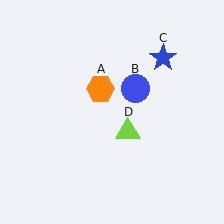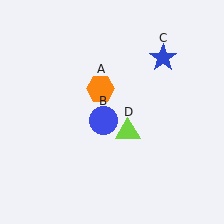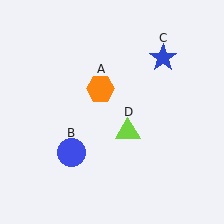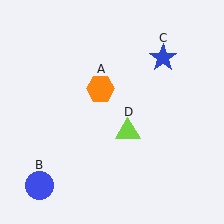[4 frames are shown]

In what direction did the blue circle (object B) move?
The blue circle (object B) moved down and to the left.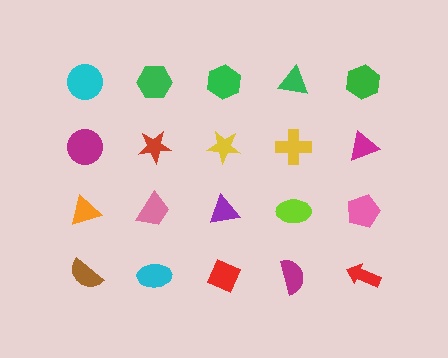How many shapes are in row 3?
5 shapes.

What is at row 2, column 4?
A yellow cross.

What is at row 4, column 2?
A cyan ellipse.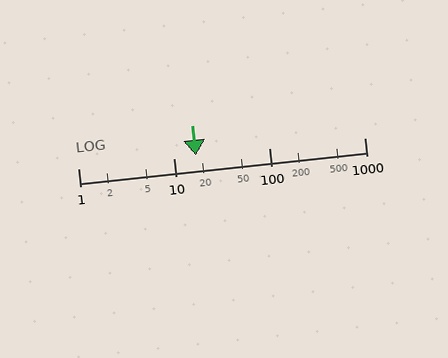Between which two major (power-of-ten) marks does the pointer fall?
The pointer is between 10 and 100.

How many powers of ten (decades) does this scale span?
The scale spans 3 decades, from 1 to 1000.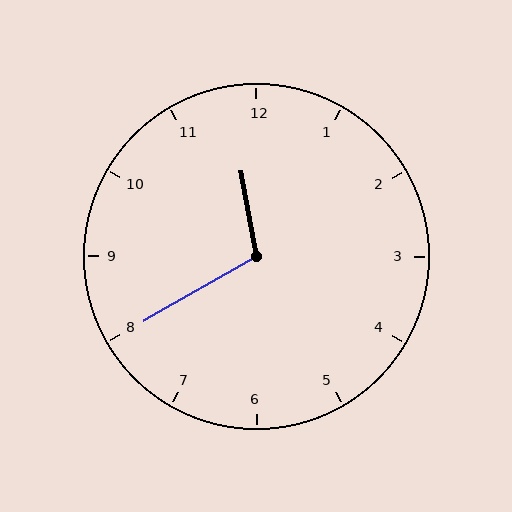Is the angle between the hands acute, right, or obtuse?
It is obtuse.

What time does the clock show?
11:40.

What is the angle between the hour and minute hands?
Approximately 110 degrees.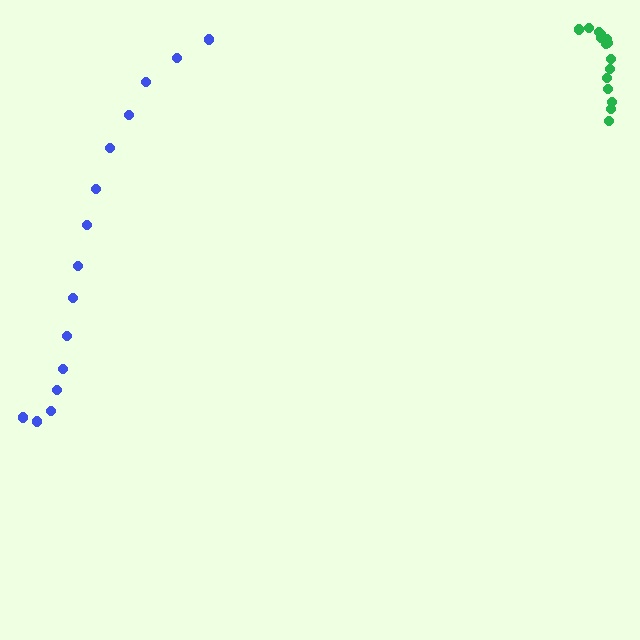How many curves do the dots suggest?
There are 2 distinct paths.